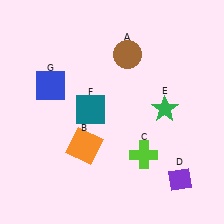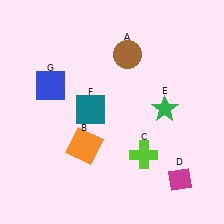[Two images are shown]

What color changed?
The diamond (D) changed from purple in Image 1 to magenta in Image 2.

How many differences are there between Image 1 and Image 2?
There is 1 difference between the two images.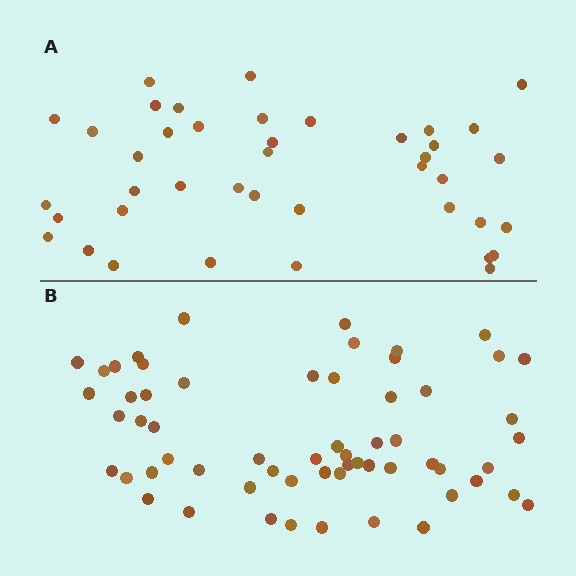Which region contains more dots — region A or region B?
Region B (the bottom region) has more dots.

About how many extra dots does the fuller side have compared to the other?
Region B has approximately 20 more dots than region A.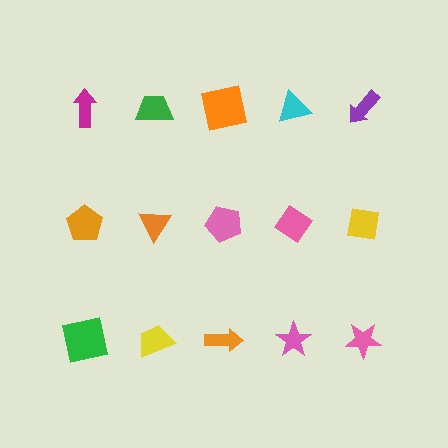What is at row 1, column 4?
A cyan triangle.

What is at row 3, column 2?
A yellow trapezoid.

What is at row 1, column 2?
A green trapezoid.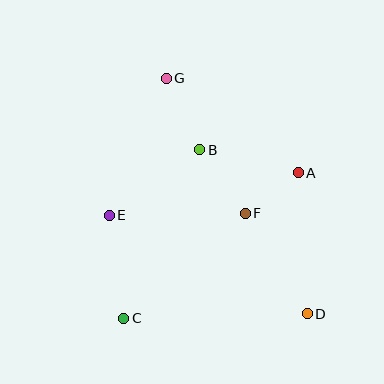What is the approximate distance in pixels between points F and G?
The distance between F and G is approximately 156 pixels.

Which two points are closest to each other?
Points A and F are closest to each other.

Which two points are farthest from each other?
Points D and G are farthest from each other.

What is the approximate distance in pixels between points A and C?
The distance between A and C is approximately 227 pixels.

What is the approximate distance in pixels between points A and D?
The distance between A and D is approximately 141 pixels.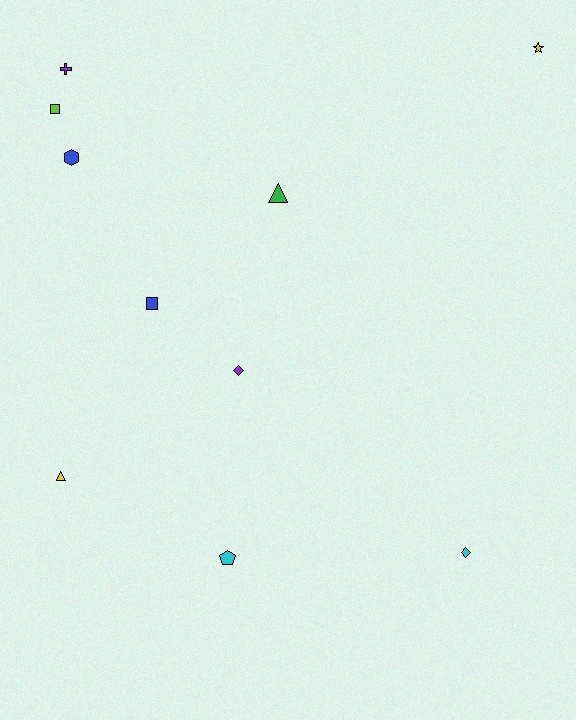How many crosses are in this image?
There is 1 cross.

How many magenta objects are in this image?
There are no magenta objects.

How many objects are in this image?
There are 10 objects.